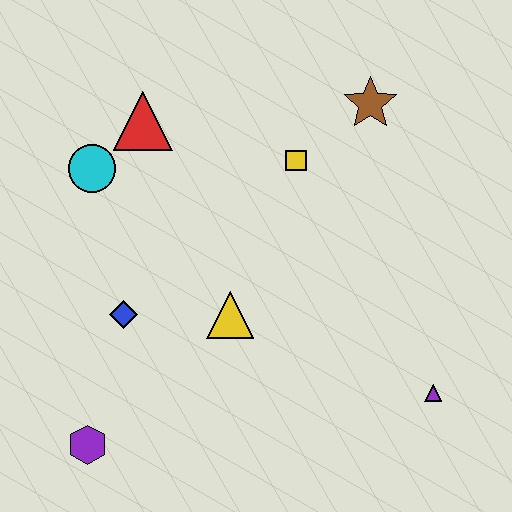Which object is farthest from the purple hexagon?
The brown star is farthest from the purple hexagon.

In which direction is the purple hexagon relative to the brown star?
The purple hexagon is below the brown star.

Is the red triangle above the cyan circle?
Yes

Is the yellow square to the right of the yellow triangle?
Yes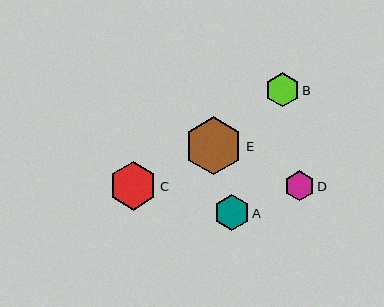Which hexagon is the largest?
Hexagon E is the largest with a size of approximately 58 pixels.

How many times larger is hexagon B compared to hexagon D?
Hexagon B is approximately 1.1 times the size of hexagon D.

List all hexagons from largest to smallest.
From largest to smallest: E, C, A, B, D.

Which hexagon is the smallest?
Hexagon D is the smallest with a size of approximately 30 pixels.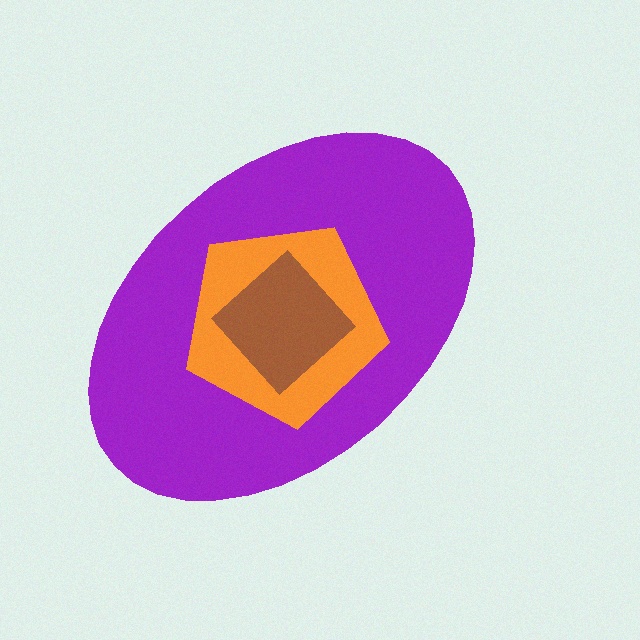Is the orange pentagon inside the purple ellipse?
Yes.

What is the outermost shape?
The purple ellipse.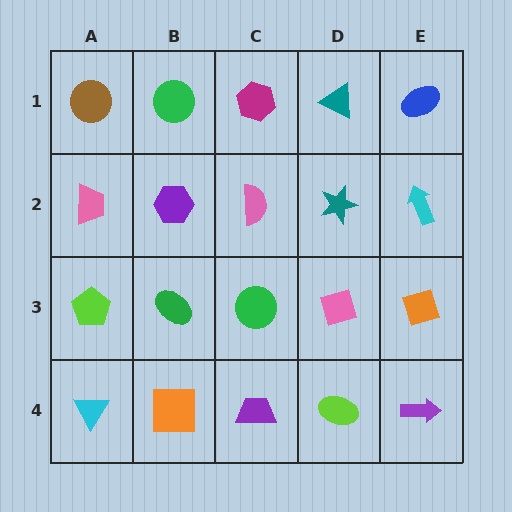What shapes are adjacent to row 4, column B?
A green ellipse (row 3, column B), a cyan triangle (row 4, column A), a purple trapezoid (row 4, column C).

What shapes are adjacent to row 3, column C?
A pink semicircle (row 2, column C), a purple trapezoid (row 4, column C), a green ellipse (row 3, column B), a pink square (row 3, column D).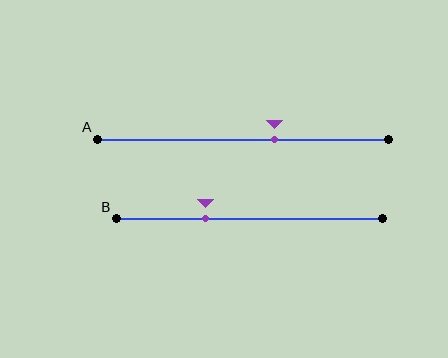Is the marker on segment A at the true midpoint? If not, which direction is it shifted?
No, the marker on segment A is shifted to the right by about 11% of the segment length.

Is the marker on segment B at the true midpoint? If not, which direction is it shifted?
No, the marker on segment B is shifted to the left by about 17% of the segment length.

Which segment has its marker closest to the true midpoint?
Segment A has its marker closest to the true midpoint.